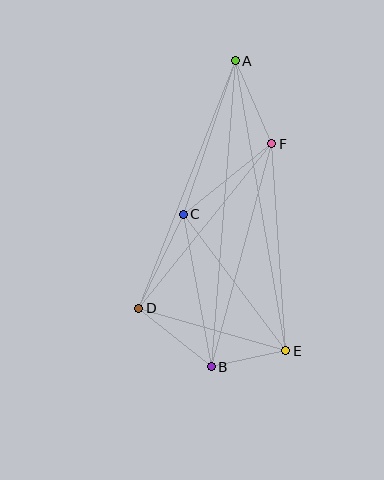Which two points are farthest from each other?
Points A and B are farthest from each other.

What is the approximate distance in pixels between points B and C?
The distance between B and C is approximately 155 pixels.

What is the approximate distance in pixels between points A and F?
The distance between A and F is approximately 90 pixels.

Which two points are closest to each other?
Points B and E are closest to each other.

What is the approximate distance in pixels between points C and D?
The distance between C and D is approximately 104 pixels.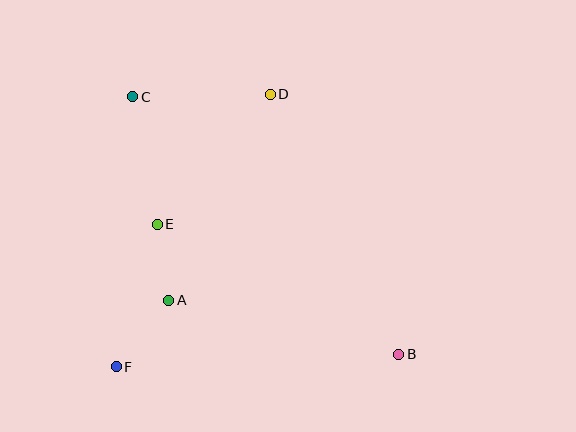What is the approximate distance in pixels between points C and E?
The distance between C and E is approximately 130 pixels.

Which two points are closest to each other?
Points A and E are closest to each other.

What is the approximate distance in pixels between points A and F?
The distance between A and F is approximately 85 pixels.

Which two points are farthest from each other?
Points B and C are farthest from each other.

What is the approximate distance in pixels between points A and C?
The distance between A and C is approximately 207 pixels.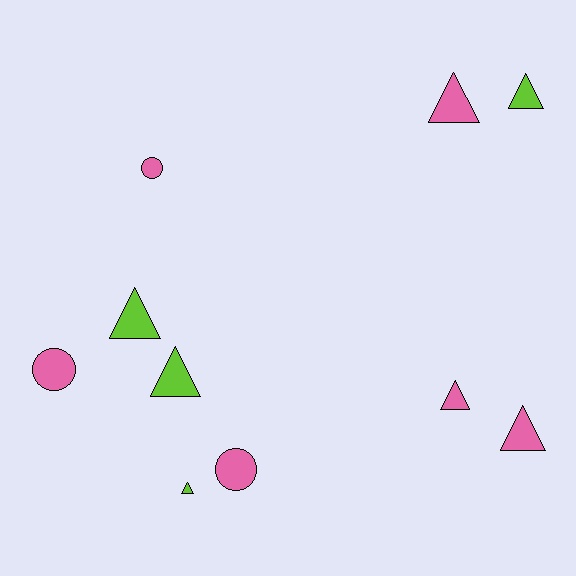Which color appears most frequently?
Pink, with 6 objects.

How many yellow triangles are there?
There are no yellow triangles.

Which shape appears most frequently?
Triangle, with 7 objects.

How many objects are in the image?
There are 10 objects.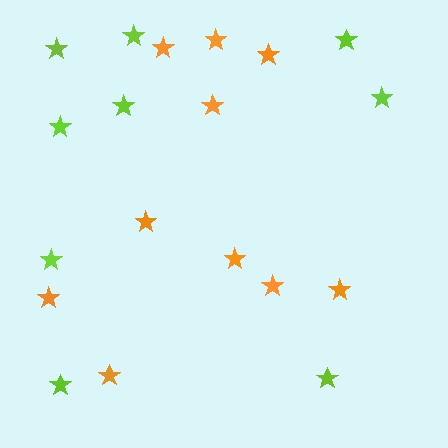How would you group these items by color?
There are 2 groups: one group of lime stars (9) and one group of orange stars (10).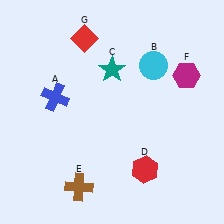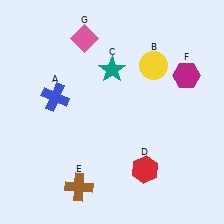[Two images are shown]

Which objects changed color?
B changed from cyan to yellow. G changed from red to pink.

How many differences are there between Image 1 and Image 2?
There are 2 differences between the two images.